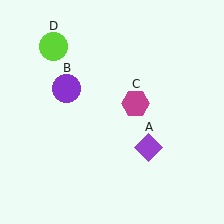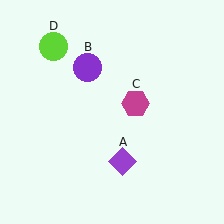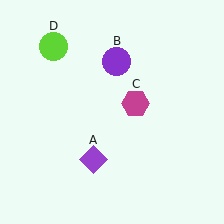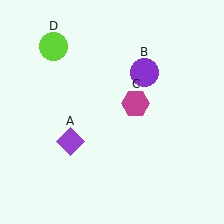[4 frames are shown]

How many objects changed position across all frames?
2 objects changed position: purple diamond (object A), purple circle (object B).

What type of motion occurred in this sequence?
The purple diamond (object A), purple circle (object B) rotated clockwise around the center of the scene.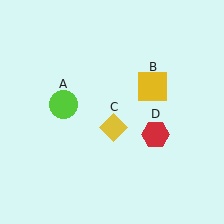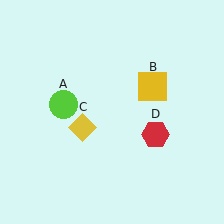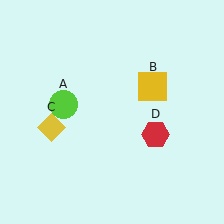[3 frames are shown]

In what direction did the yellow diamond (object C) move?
The yellow diamond (object C) moved left.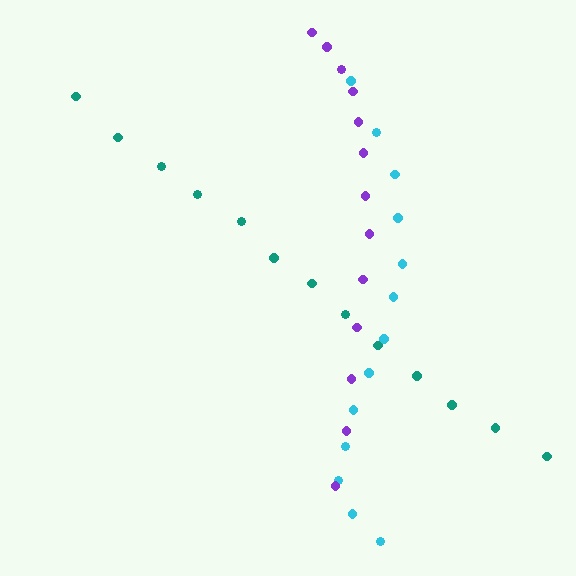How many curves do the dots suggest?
There are 3 distinct paths.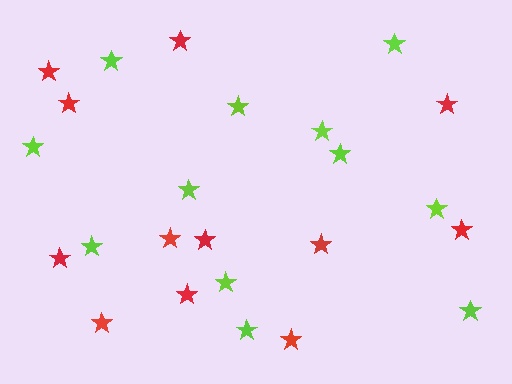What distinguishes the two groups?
There are 2 groups: one group of lime stars (12) and one group of red stars (12).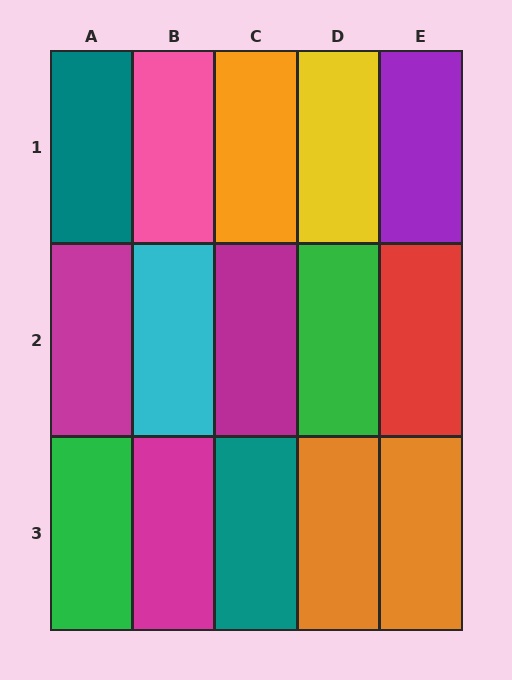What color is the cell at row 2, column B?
Cyan.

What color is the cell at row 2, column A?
Magenta.